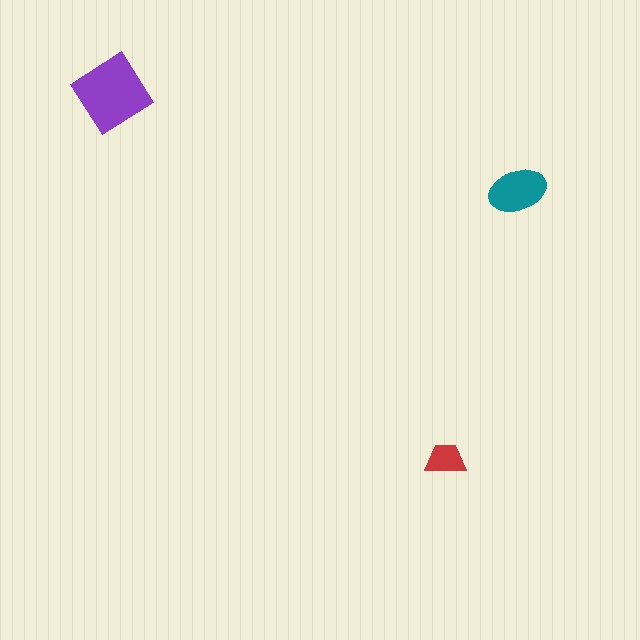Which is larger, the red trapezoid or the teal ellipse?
The teal ellipse.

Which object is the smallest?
The red trapezoid.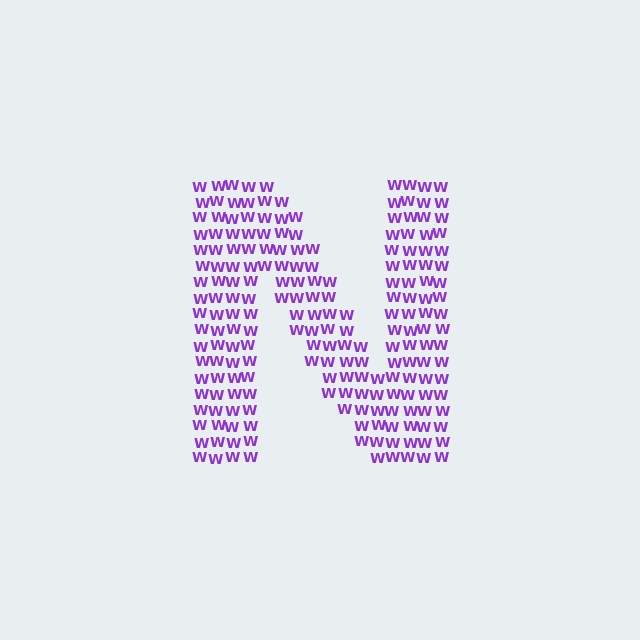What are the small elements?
The small elements are letter W's.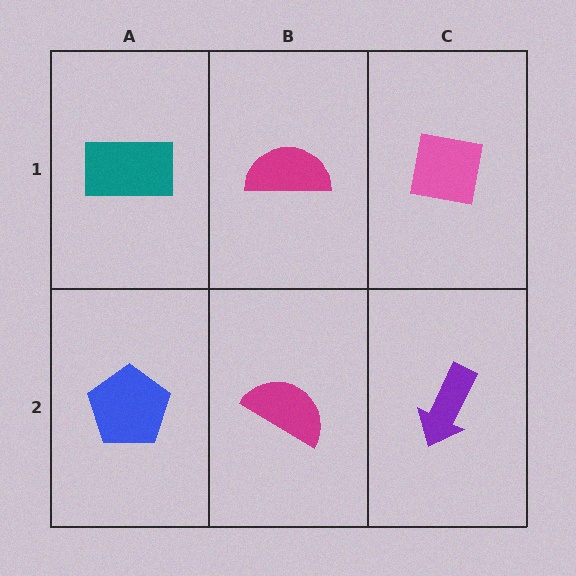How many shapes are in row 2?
3 shapes.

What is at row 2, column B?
A magenta semicircle.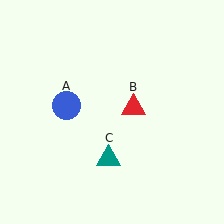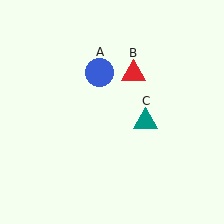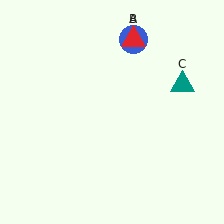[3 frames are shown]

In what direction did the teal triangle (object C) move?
The teal triangle (object C) moved up and to the right.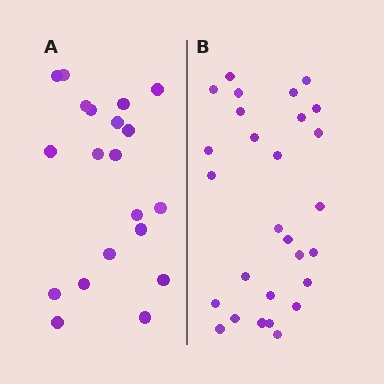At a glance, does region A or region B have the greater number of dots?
Region B (the right region) has more dots.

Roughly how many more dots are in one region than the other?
Region B has roughly 8 or so more dots than region A.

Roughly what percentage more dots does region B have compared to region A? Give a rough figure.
About 40% more.